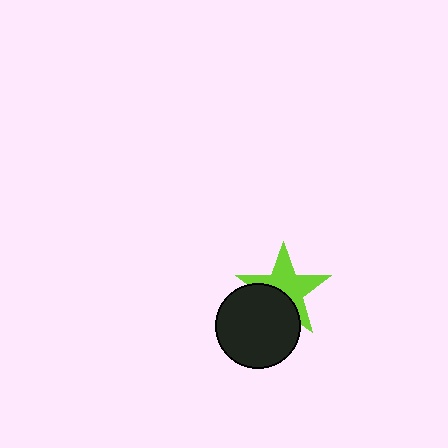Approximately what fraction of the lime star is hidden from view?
Roughly 39% of the lime star is hidden behind the black circle.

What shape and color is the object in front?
The object in front is a black circle.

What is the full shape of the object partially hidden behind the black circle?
The partially hidden object is a lime star.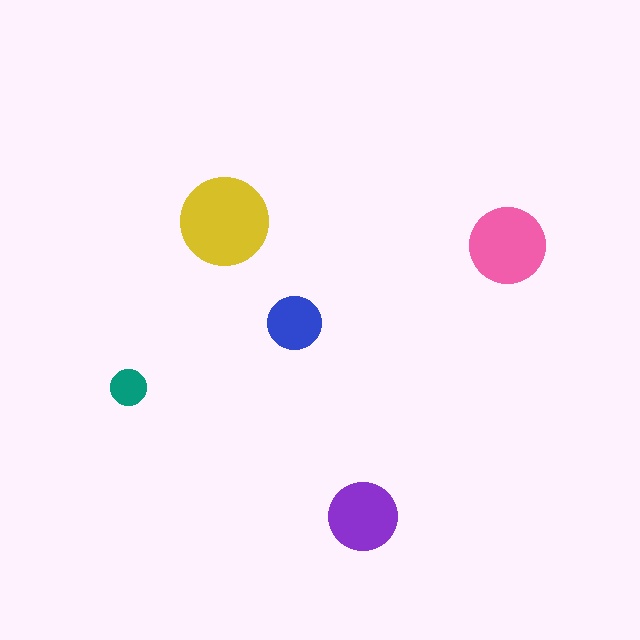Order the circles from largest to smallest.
the yellow one, the pink one, the purple one, the blue one, the teal one.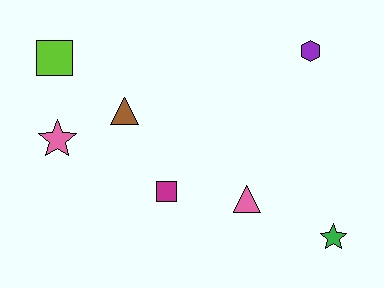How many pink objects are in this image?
There are 2 pink objects.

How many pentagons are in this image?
There are no pentagons.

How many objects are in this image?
There are 7 objects.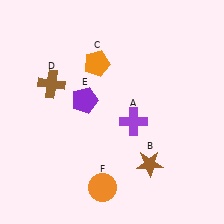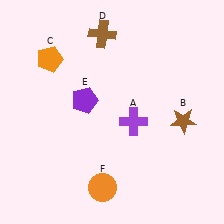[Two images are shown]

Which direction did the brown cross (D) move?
The brown cross (D) moved right.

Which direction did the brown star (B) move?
The brown star (B) moved up.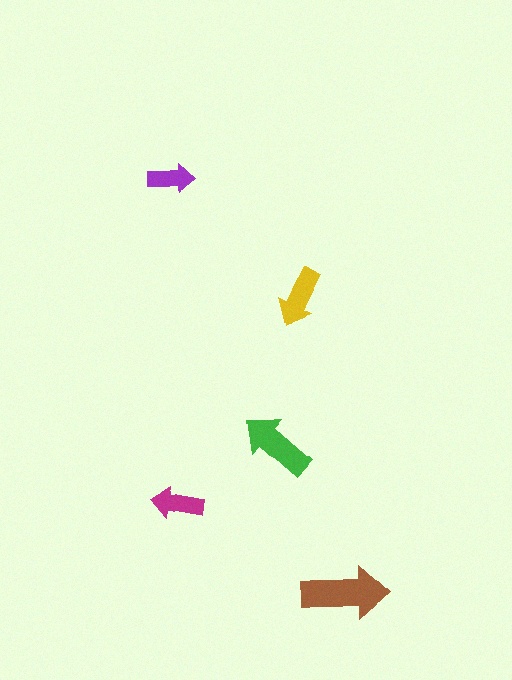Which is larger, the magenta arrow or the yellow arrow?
The yellow one.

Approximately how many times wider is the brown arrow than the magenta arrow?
About 1.5 times wider.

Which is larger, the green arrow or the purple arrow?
The green one.